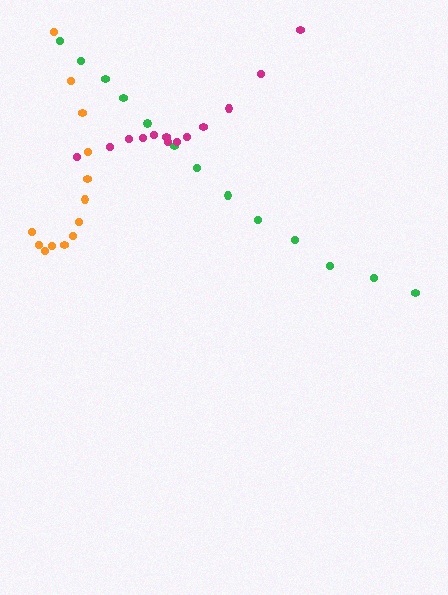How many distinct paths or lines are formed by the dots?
There are 3 distinct paths.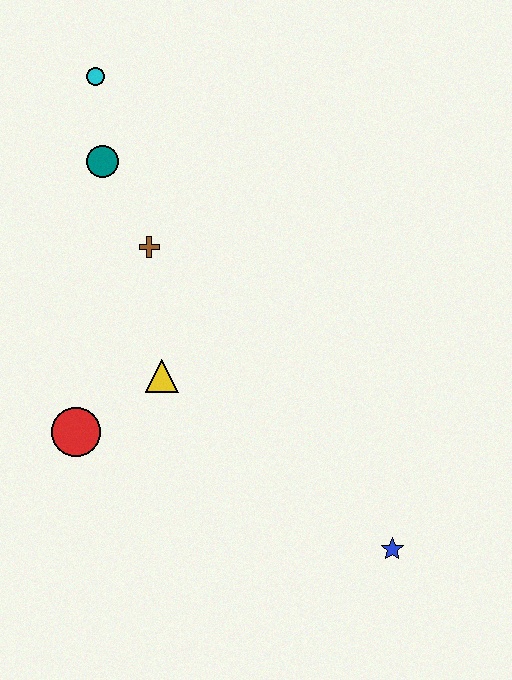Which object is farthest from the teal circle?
The blue star is farthest from the teal circle.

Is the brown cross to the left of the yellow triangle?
Yes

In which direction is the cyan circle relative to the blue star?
The cyan circle is above the blue star.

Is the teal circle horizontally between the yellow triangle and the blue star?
No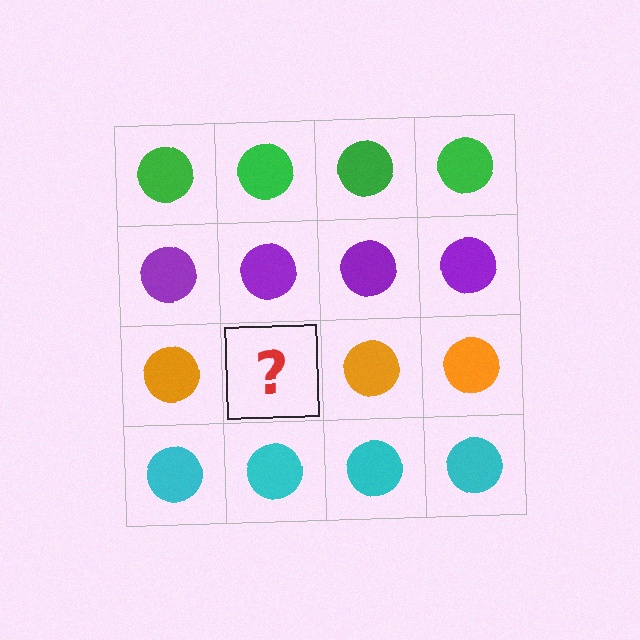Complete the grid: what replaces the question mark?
The question mark should be replaced with an orange circle.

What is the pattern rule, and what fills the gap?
The rule is that each row has a consistent color. The gap should be filled with an orange circle.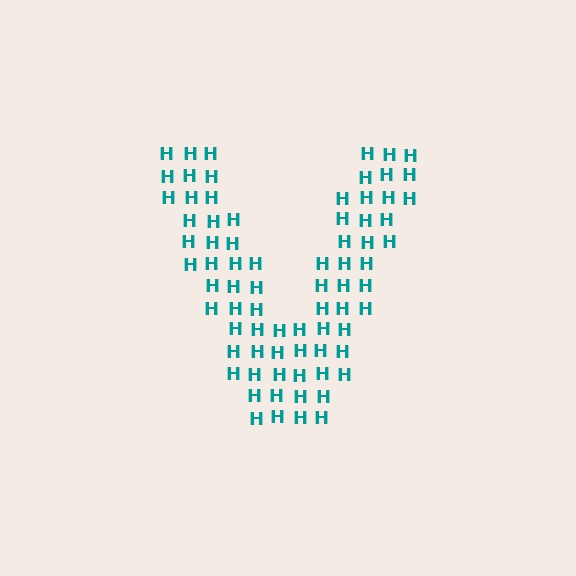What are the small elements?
The small elements are letter H's.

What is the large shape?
The large shape is the letter V.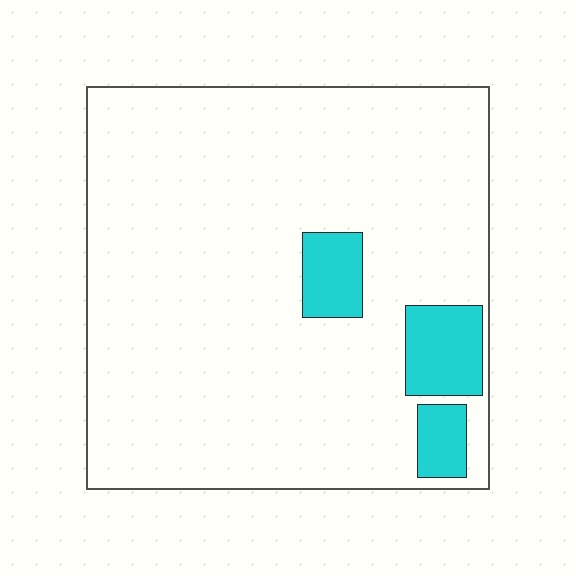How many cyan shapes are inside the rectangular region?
3.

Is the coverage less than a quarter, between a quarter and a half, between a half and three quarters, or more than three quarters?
Less than a quarter.